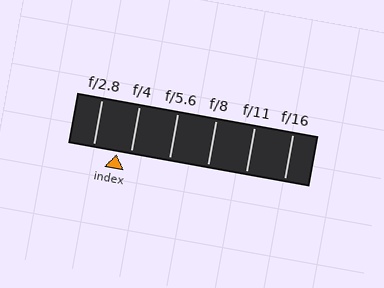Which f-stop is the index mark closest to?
The index mark is closest to f/4.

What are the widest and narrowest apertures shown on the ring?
The widest aperture shown is f/2.8 and the narrowest is f/16.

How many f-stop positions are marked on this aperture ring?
There are 6 f-stop positions marked.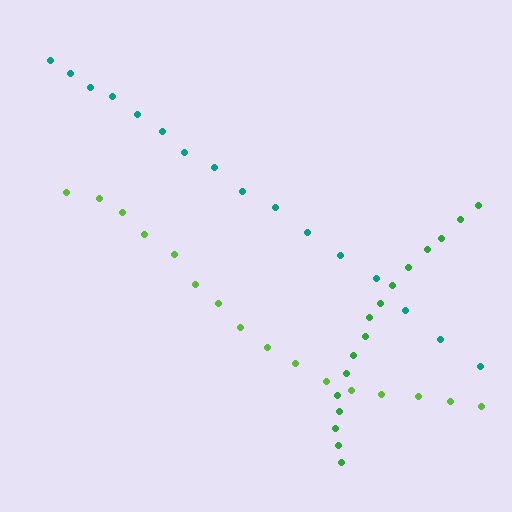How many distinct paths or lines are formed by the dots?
There are 3 distinct paths.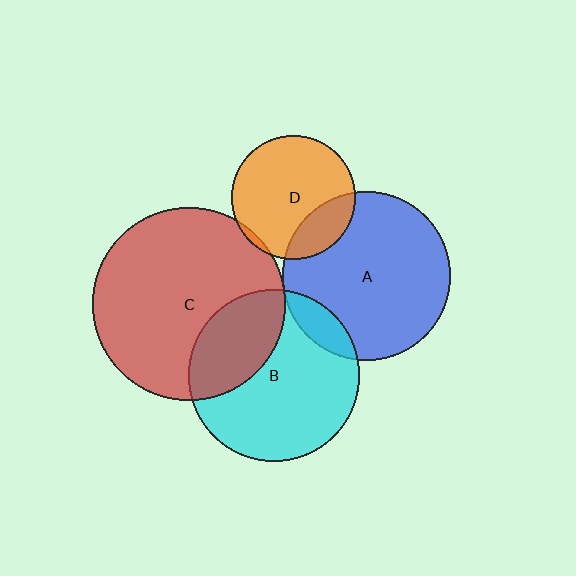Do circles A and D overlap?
Yes.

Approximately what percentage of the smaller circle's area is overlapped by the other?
Approximately 20%.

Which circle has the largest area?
Circle C (red).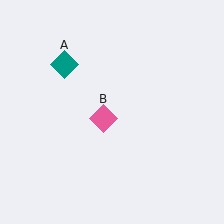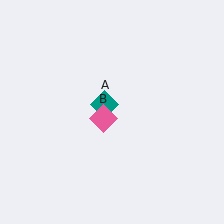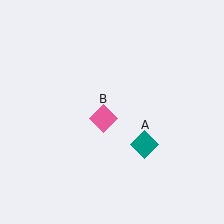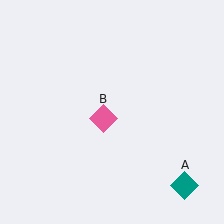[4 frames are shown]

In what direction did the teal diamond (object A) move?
The teal diamond (object A) moved down and to the right.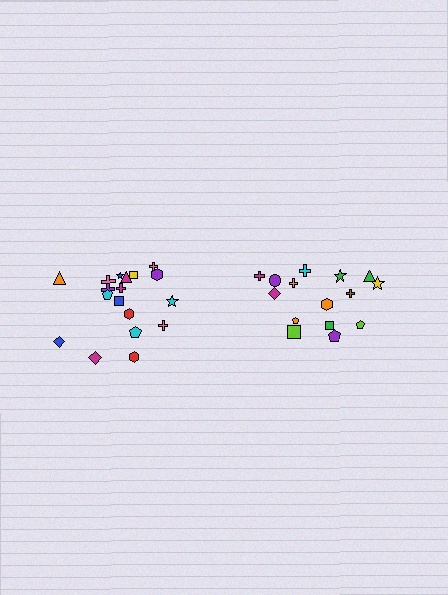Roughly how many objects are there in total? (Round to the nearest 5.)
Roughly 35 objects in total.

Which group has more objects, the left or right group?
The left group.